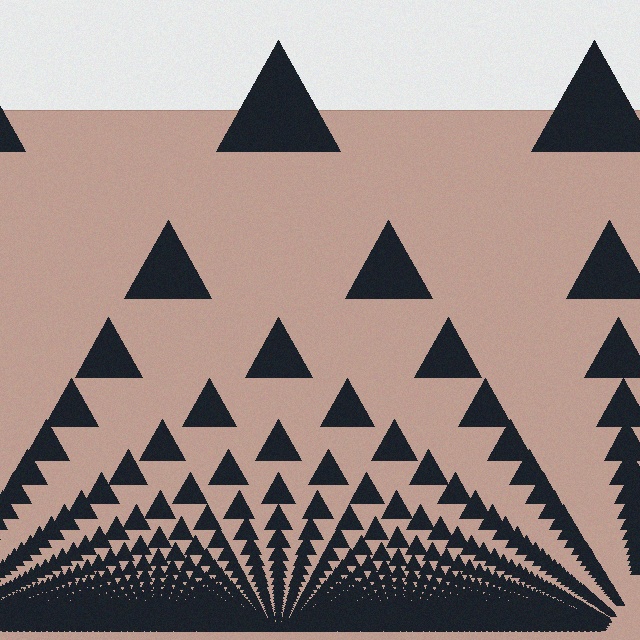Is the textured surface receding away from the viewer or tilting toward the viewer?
The surface appears to tilt toward the viewer. Texture elements get larger and sparser toward the top.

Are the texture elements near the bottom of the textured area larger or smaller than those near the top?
Smaller. The gradient is inverted — elements near the bottom are smaller and denser.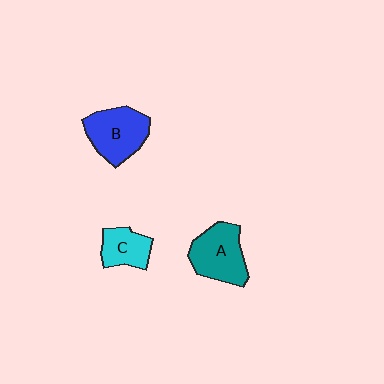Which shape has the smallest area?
Shape C (cyan).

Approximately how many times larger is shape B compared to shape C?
Approximately 1.6 times.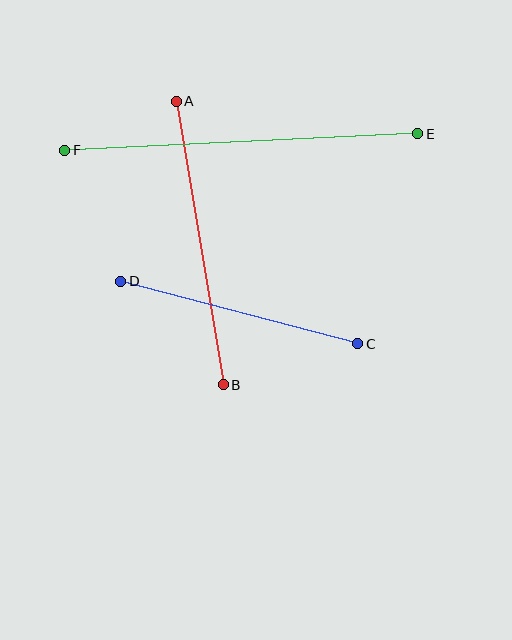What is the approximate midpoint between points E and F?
The midpoint is at approximately (241, 142) pixels.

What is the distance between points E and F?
The distance is approximately 353 pixels.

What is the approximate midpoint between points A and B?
The midpoint is at approximately (200, 243) pixels.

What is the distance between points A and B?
The distance is approximately 288 pixels.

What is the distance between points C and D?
The distance is approximately 245 pixels.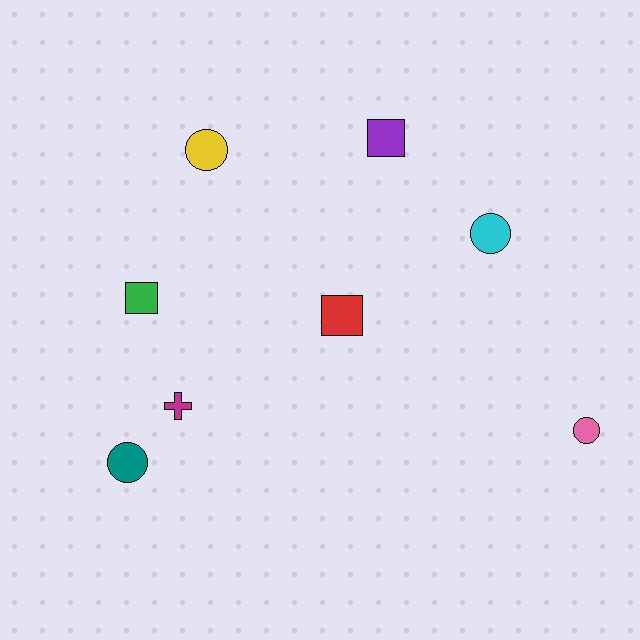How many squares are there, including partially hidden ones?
There are 3 squares.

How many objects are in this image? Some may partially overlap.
There are 8 objects.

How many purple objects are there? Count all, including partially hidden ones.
There is 1 purple object.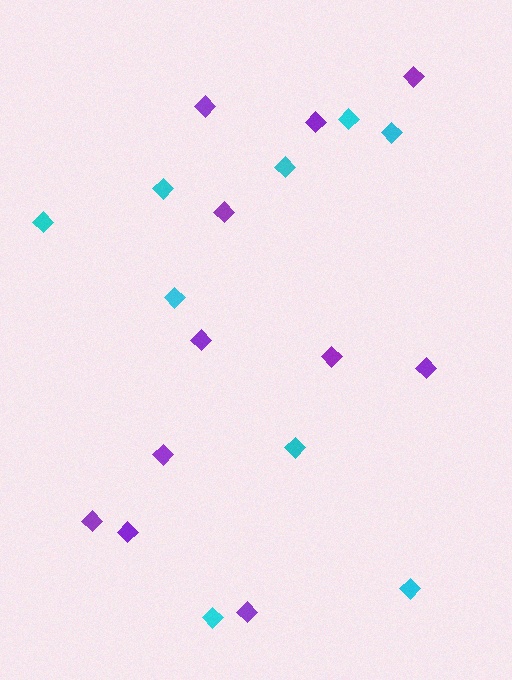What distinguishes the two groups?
There are 2 groups: one group of cyan diamonds (9) and one group of purple diamonds (11).